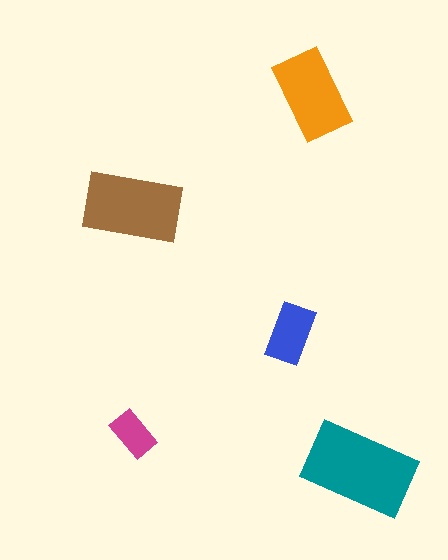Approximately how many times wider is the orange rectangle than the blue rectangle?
About 1.5 times wider.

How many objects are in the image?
There are 5 objects in the image.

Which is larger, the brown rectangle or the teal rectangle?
The teal one.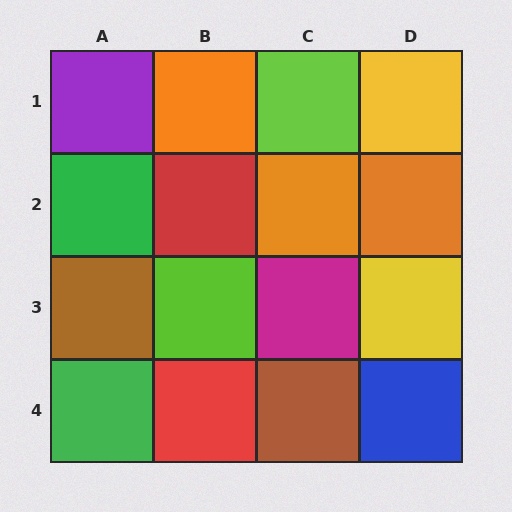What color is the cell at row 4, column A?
Green.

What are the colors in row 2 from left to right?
Green, red, orange, orange.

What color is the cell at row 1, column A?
Purple.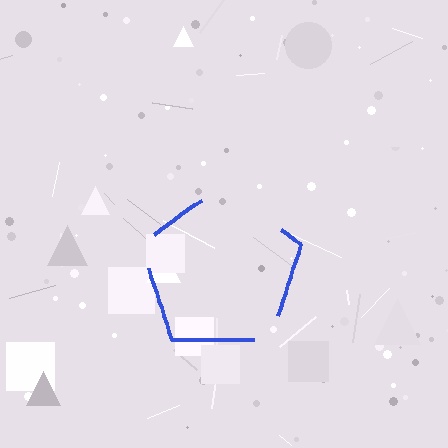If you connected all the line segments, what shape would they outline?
They would outline a pentagon.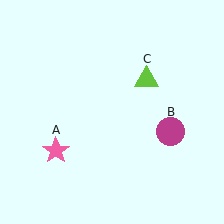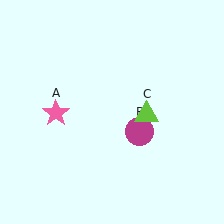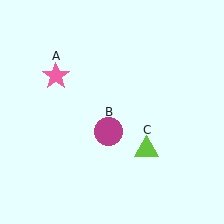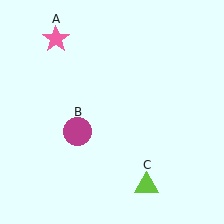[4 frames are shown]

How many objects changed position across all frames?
3 objects changed position: pink star (object A), magenta circle (object B), lime triangle (object C).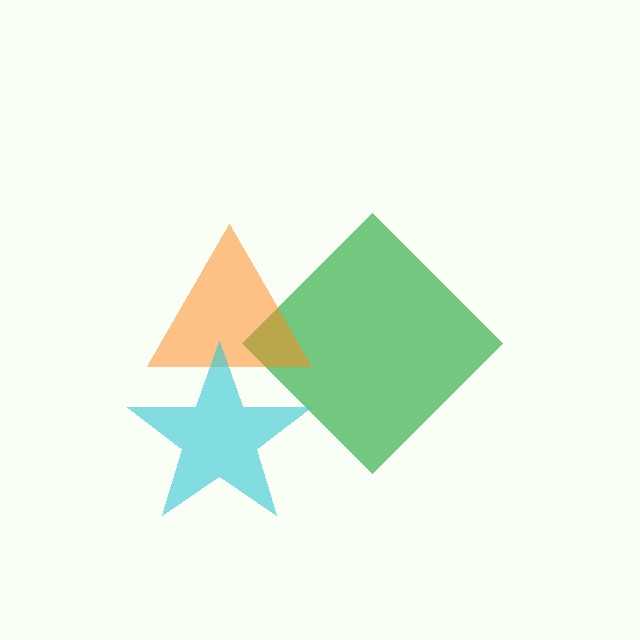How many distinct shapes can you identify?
There are 3 distinct shapes: a green diamond, an orange triangle, a cyan star.